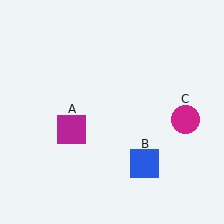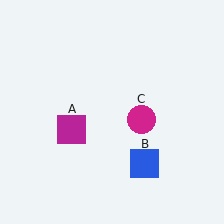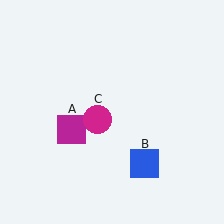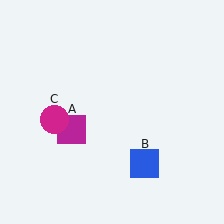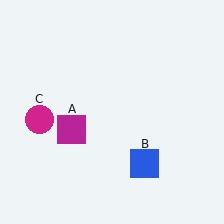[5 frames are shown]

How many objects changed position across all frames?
1 object changed position: magenta circle (object C).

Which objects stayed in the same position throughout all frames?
Magenta square (object A) and blue square (object B) remained stationary.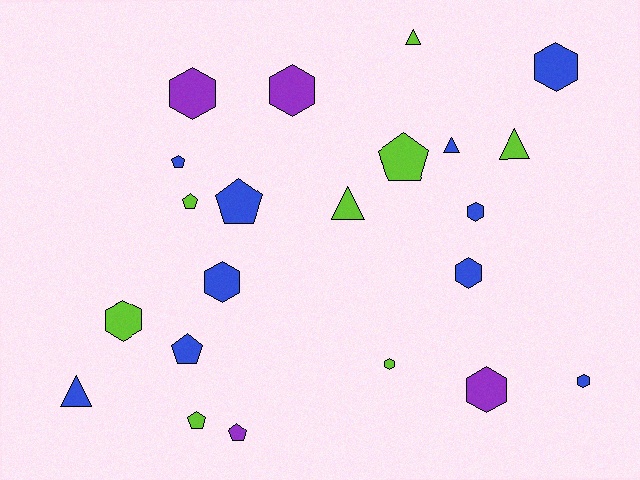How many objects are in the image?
There are 22 objects.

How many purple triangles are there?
There are no purple triangles.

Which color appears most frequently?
Blue, with 10 objects.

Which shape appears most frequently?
Hexagon, with 10 objects.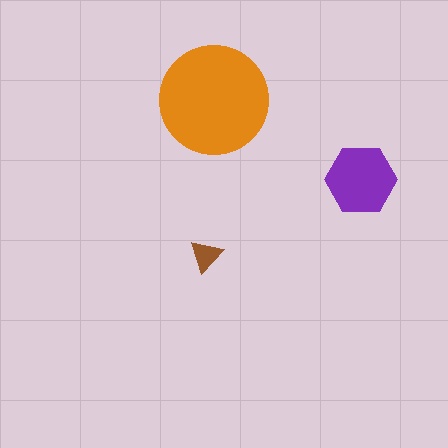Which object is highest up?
The orange circle is topmost.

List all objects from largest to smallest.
The orange circle, the purple hexagon, the brown triangle.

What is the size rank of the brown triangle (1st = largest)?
3rd.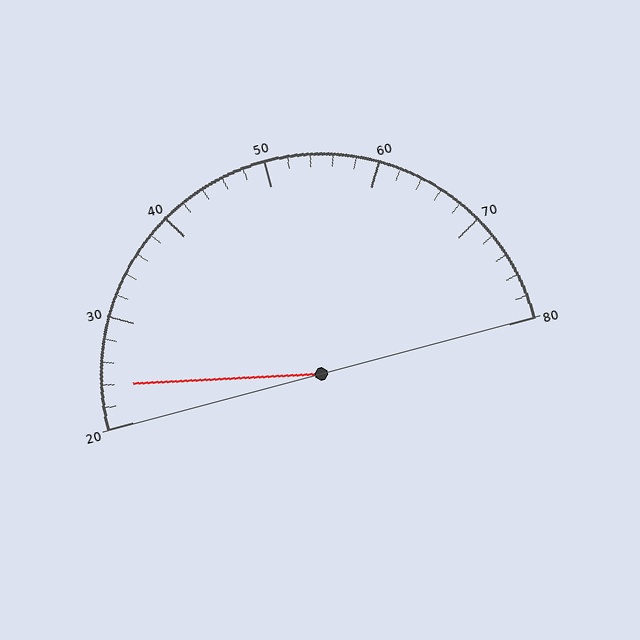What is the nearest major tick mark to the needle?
The nearest major tick mark is 20.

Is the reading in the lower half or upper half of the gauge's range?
The reading is in the lower half of the range (20 to 80).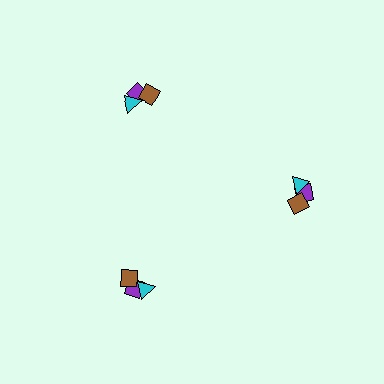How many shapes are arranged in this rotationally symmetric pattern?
There are 9 shapes, arranged in 3 groups of 3.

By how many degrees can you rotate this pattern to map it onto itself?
The pattern maps onto itself every 120 degrees of rotation.